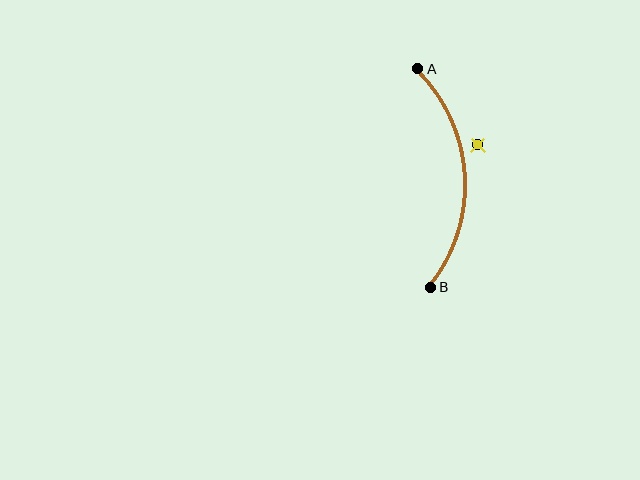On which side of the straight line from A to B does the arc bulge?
The arc bulges to the right of the straight line connecting A and B.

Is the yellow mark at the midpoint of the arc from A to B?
No — the yellow mark does not lie on the arc at all. It sits slightly outside the curve.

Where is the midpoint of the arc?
The arc midpoint is the point on the curve farthest from the straight line joining A and B. It sits to the right of that line.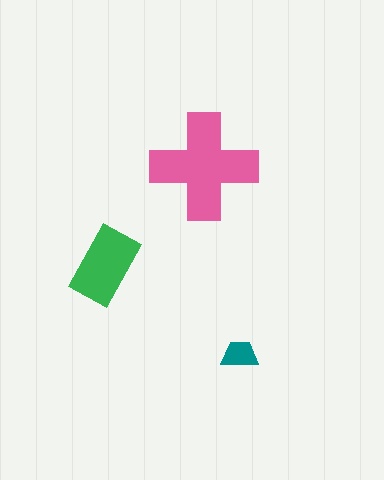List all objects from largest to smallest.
The pink cross, the green rectangle, the teal trapezoid.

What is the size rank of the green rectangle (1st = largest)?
2nd.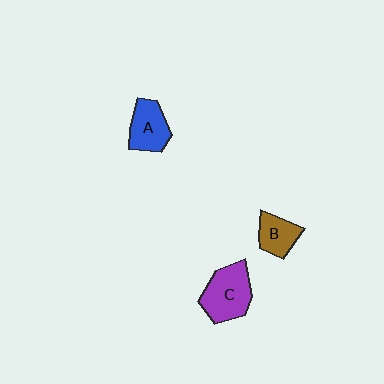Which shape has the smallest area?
Shape B (brown).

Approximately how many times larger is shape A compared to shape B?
Approximately 1.2 times.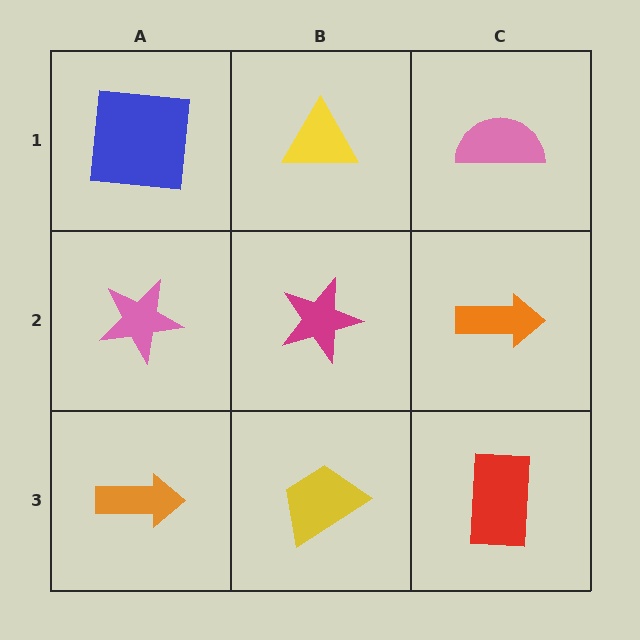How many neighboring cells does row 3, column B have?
3.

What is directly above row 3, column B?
A magenta star.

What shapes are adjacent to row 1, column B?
A magenta star (row 2, column B), a blue square (row 1, column A), a pink semicircle (row 1, column C).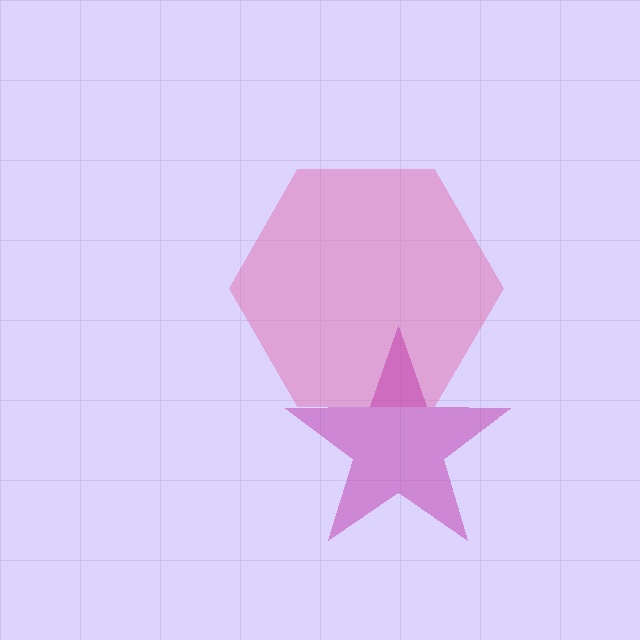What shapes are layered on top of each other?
The layered shapes are: a pink hexagon, a magenta star.